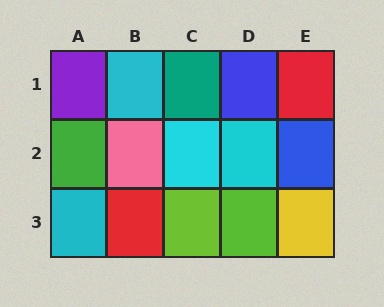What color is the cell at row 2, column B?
Pink.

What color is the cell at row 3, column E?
Yellow.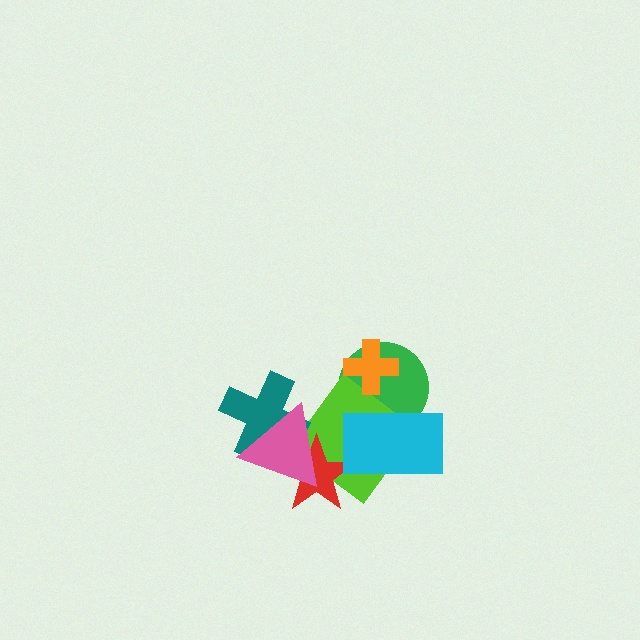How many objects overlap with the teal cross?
1 object overlaps with the teal cross.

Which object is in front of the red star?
The pink triangle is in front of the red star.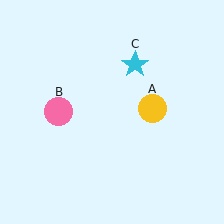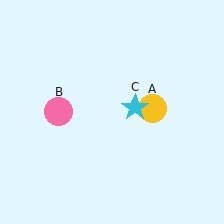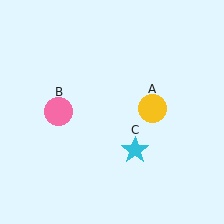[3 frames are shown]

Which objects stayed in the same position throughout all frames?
Yellow circle (object A) and pink circle (object B) remained stationary.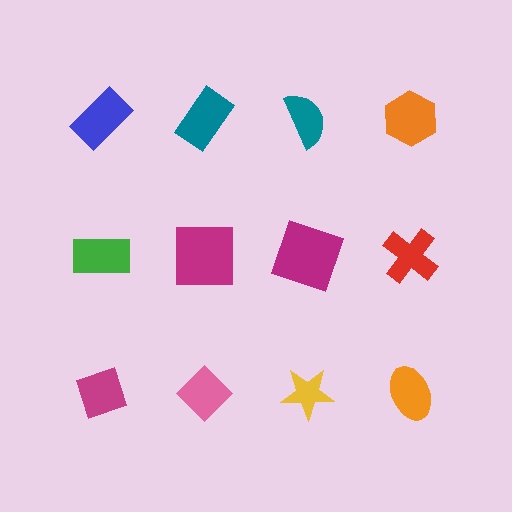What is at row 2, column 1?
A green rectangle.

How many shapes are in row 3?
4 shapes.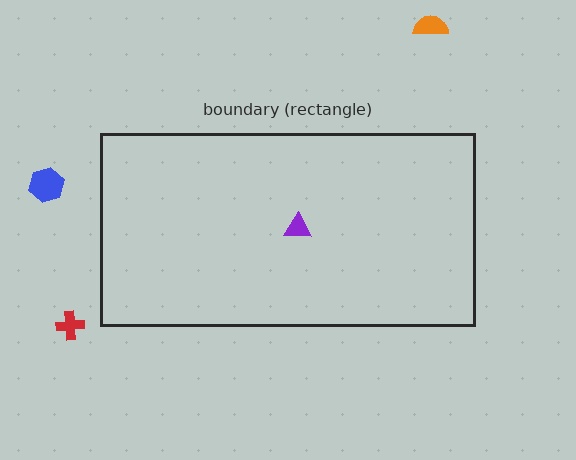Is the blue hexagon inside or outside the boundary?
Outside.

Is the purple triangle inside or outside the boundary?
Inside.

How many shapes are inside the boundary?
1 inside, 3 outside.